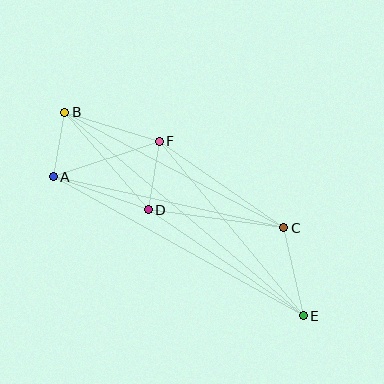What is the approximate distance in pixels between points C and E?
The distance between C and E is approximately 90 pixels.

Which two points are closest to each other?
Points A and B are closest to each other.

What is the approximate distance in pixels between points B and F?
The distance between B and F is approximately 99 pixels.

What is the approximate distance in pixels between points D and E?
The distance between D and E is approximately 188 pixels.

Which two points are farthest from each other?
Points B and E are farthest from each other.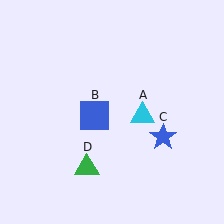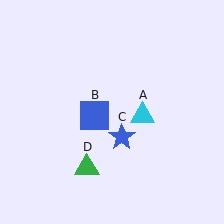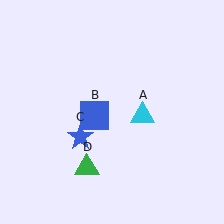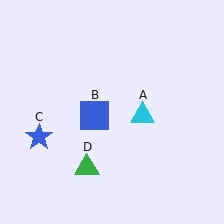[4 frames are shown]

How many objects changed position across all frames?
1 object changed position: blue star (object C).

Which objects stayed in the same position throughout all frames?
Cyan triangle (object A) and blue square (object B) and green triangle (object D) remained stationary.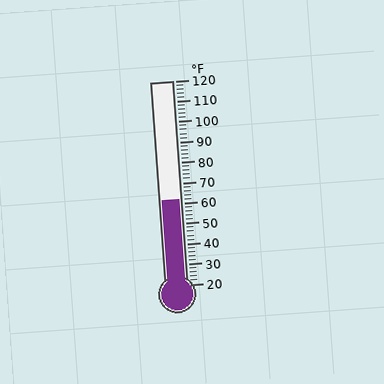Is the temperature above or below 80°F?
The temperature is below 80°F.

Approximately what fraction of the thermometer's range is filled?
The thermometer is filled to approximately 40% of its range.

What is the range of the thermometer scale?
The thermometer scale ranges from 20°F to 120°F.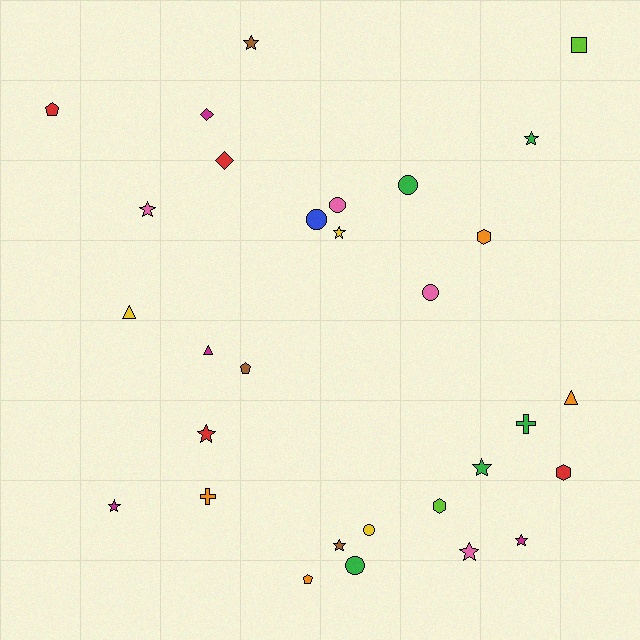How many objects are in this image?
There are 30 objects.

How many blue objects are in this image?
There is 1 blue object.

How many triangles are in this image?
There are 3 triangles.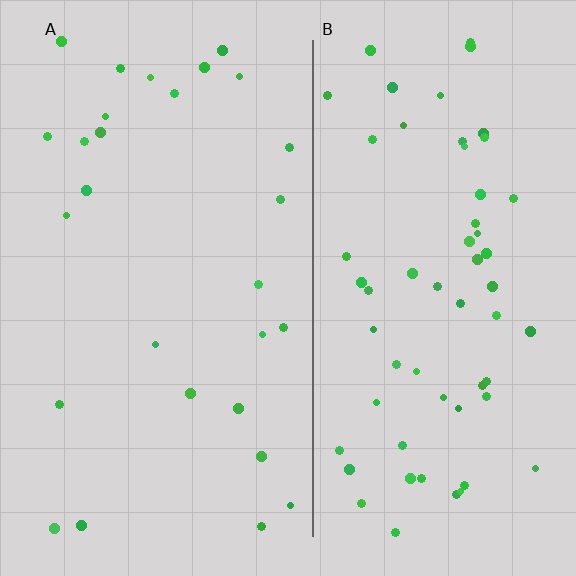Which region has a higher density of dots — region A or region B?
B (the right).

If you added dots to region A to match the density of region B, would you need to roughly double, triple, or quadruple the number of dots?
Approximately double.